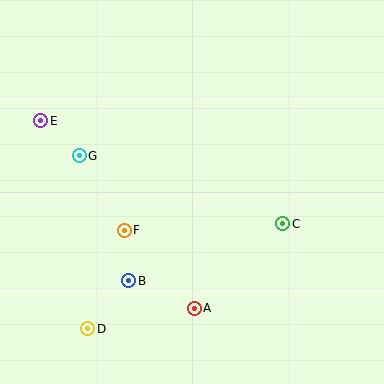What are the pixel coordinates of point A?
Point A is at (194, 308).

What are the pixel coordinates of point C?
Point C is at (283, 224).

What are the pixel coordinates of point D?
Point D is at (88, 329).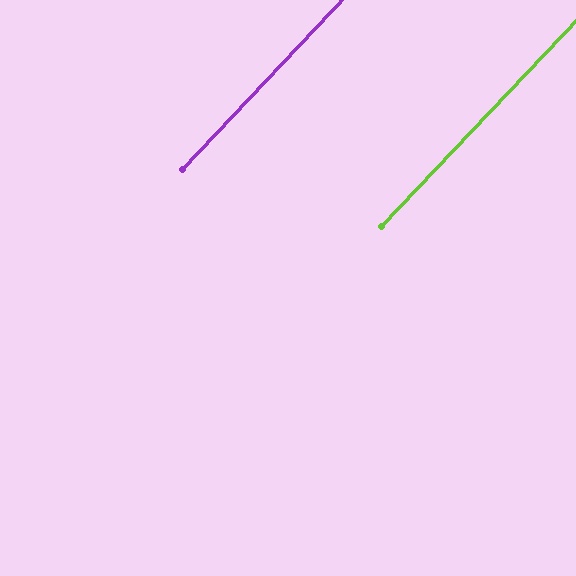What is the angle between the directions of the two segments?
Approximately 0 degrees.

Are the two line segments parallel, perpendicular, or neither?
Parallel — their directions differ by only 0.2°.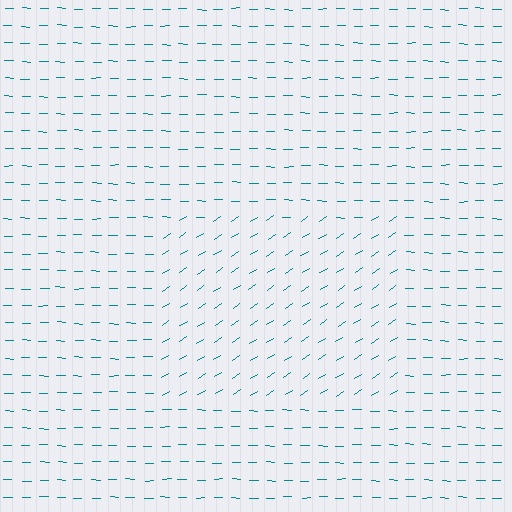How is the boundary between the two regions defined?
The boundary is defined purely by a change in line orientation (approximately 34 degrees difference). All lines are the same color and thickness.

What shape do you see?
I see a rectangle.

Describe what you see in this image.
The image is filled with small teal line segments. A rectangle region in the image has lines oriented differently from the surrounding lines, creating a visible texture boundary.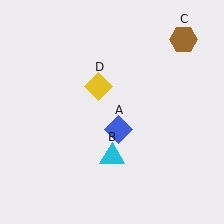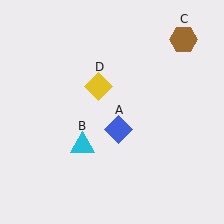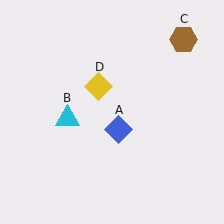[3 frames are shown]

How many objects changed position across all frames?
1 object changed position: cyan triangle (object B).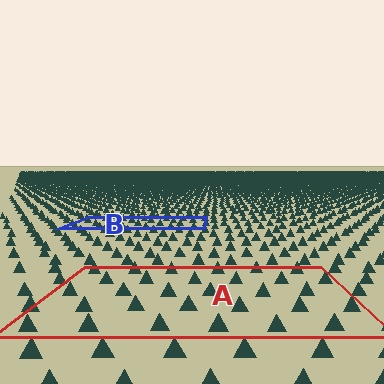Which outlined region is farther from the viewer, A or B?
Region B is farther from the viewer — the texture elements inside it appear smaller and more densely packed.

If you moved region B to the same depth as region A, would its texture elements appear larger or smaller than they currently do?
They would appear larger. At a closer depth, the same texture elements are projected at a bigger on-screen size.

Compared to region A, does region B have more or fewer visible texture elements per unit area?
Region B has more texture elements per unit area — they are packed more densely because it is farther away.